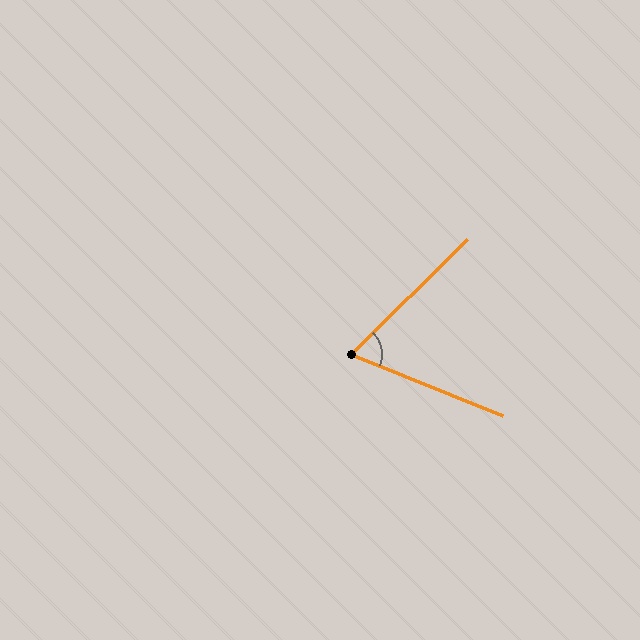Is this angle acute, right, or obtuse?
It is acute.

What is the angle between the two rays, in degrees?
Approximately 67 degrees.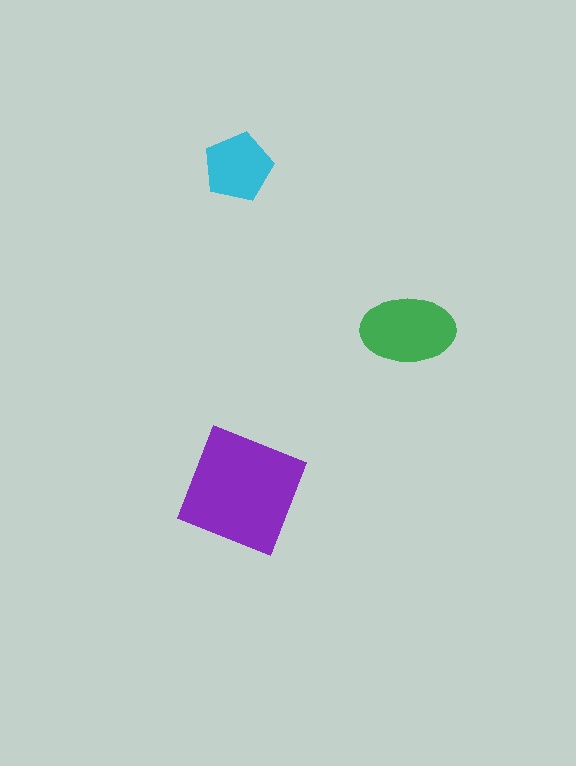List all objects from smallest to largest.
The cyan pentagon, the green ellipse, the purple square.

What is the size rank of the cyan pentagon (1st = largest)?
3rd.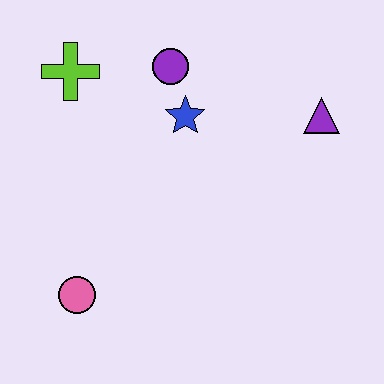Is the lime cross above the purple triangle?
Yes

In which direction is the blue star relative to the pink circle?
The blue star is above the pink circle.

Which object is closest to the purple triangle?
The blue star is closest to the purple triangle.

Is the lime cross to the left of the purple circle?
Yes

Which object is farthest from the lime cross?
The purple triangle is farthest from the lime cross.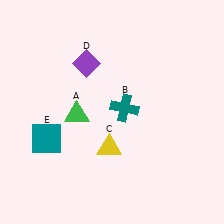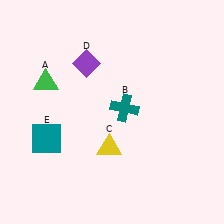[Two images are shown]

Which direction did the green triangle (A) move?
The green triangle (A) moved up.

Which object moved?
The green triangle (A) moved up.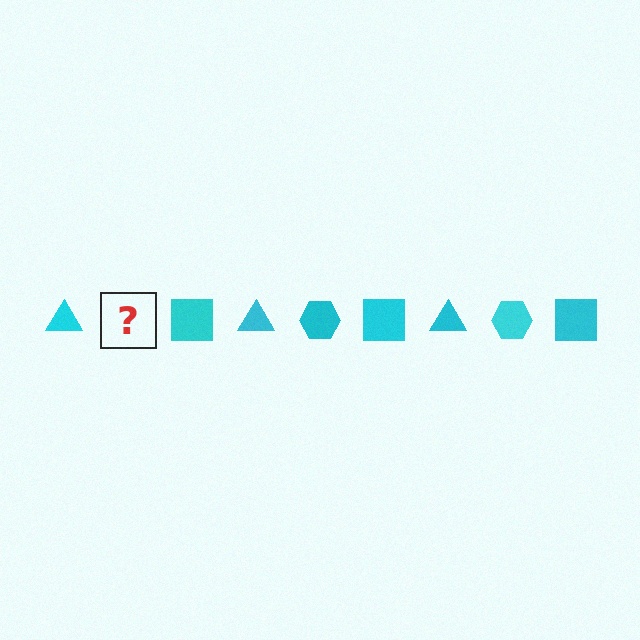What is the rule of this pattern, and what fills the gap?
The rule is that the pattern cycles through triangle, hexagon, square shapes in cyan. The gap should be filled with a cyan hexagon.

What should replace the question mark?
The question mark should be replaced with a cyan hexagon.